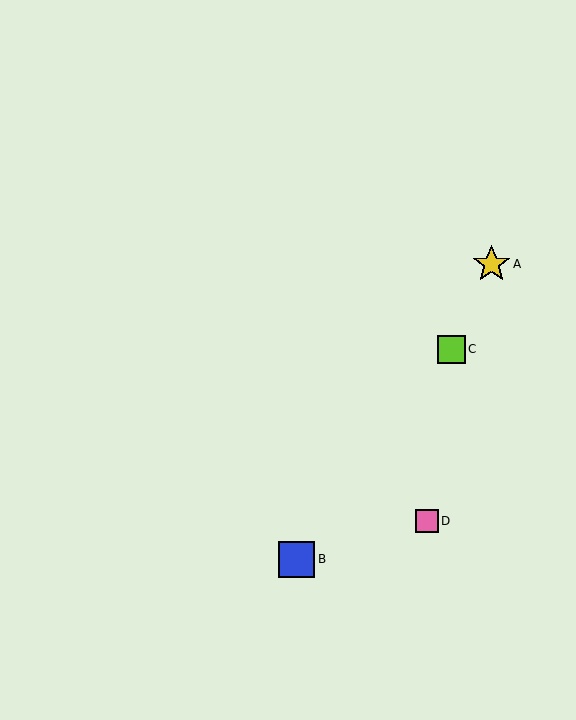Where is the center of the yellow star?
The center of the yellow star is at (492, 264).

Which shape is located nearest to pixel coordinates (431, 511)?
The pink square (labeled D) at (427, 521) is nearest to that location.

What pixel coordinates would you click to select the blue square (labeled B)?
Click at (297, 559) to select the blue square B.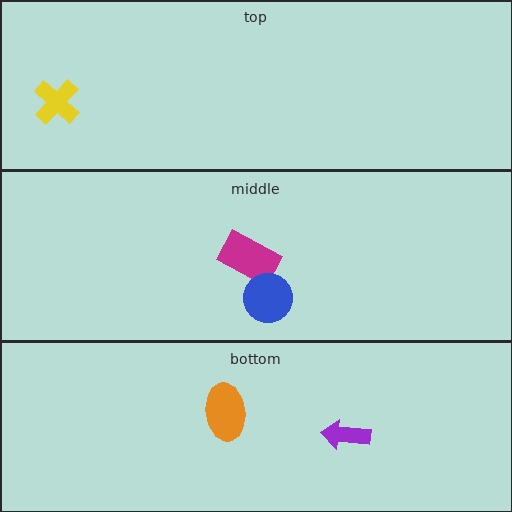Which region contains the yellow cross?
The top region.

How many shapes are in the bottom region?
2.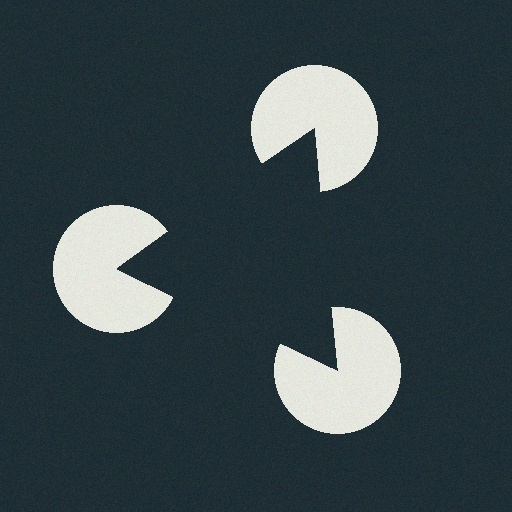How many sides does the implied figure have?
3 sides.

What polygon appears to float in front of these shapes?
An illusory triangle — its edges are inferred from the aligned wedge cuts in the pac-man discs, not physically drawn.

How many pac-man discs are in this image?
There are 3 — one at each vertex of the illusory triangle.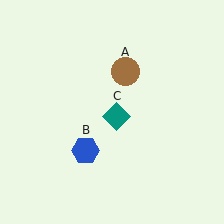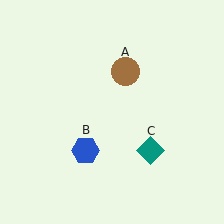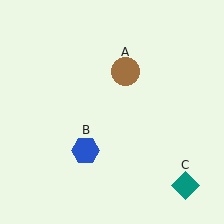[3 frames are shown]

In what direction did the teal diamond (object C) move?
The teal diamond (object C) moved down and to the right.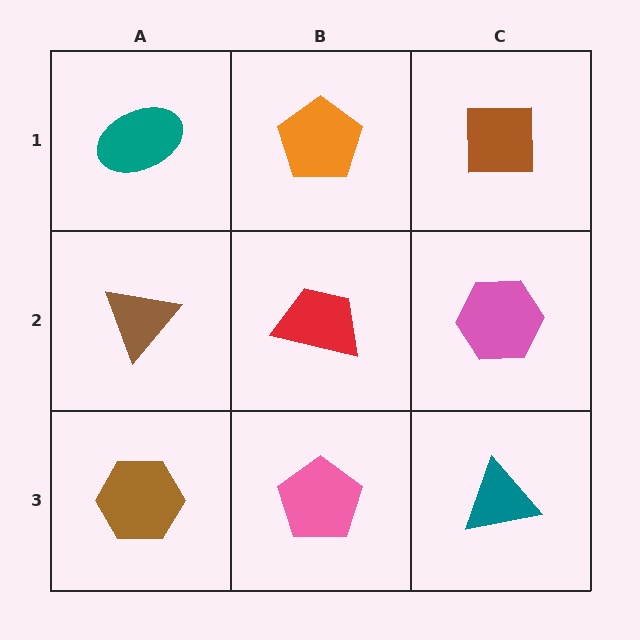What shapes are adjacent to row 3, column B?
A red trapezoid (row 2, column B), a brown hexagon (row 3, column A), a teal triangle (row 3, column C).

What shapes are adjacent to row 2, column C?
A brown square (row 1, column C), a teal triangle (row 3, column C), a red trapezoid (row 2, column B).